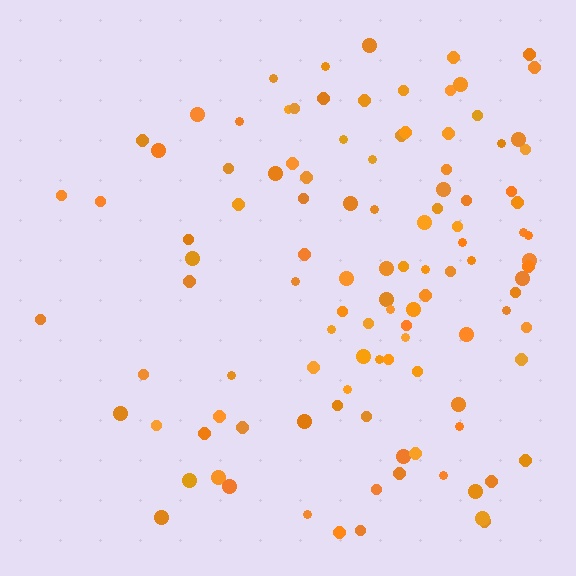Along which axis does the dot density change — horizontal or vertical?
Horizontal.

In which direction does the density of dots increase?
From left to right, with the right side densest.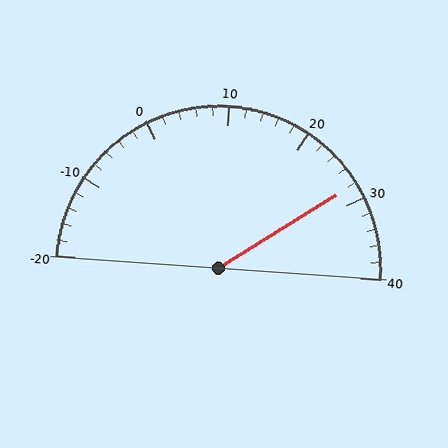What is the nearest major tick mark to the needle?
The nearest major tick mark is 30.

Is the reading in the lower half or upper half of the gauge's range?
The reading is in the upper half of the range (-20 to 40).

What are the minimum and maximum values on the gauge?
The gauge ranges from -20 to 40.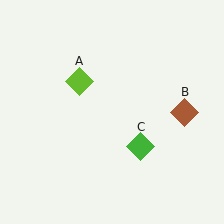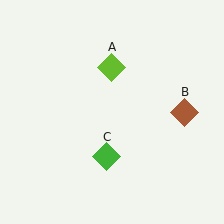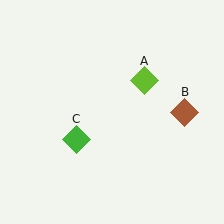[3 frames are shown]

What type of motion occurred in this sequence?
The lime diamond (object A), green diamond (object C) rotated clockwise around the center of the scene.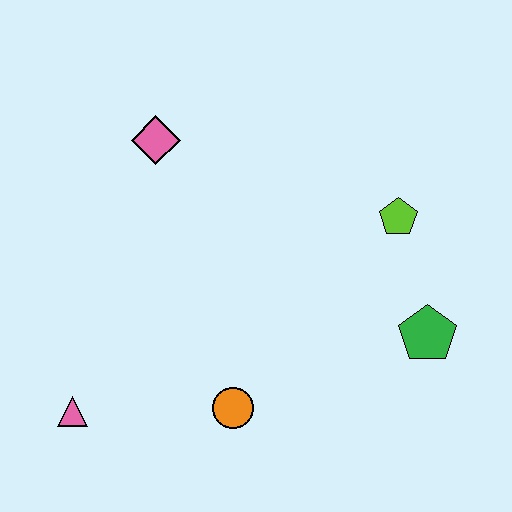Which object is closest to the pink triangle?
The orange circle is closest to the pink triangle.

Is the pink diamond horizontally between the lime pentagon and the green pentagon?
No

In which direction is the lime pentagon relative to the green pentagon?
The lime pentagon is above the green pentagon.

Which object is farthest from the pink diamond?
The green pentagon is farthest from the pink diamond.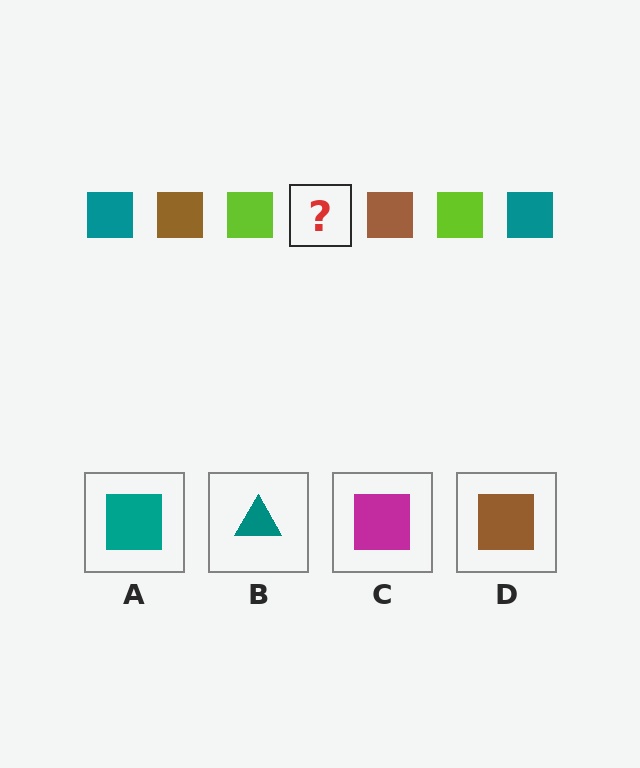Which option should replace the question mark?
Option A.